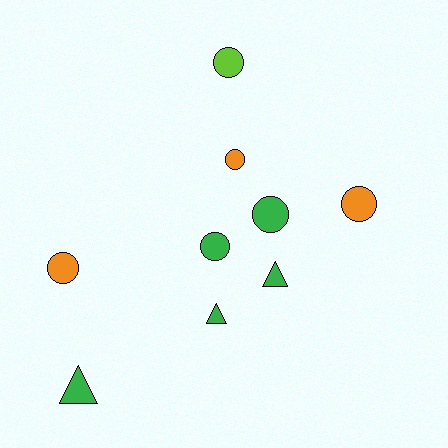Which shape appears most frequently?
Circle, with 6 objects.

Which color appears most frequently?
Green, with 5 objects.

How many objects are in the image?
There are 9 objects.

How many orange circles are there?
There are 3 orange circles.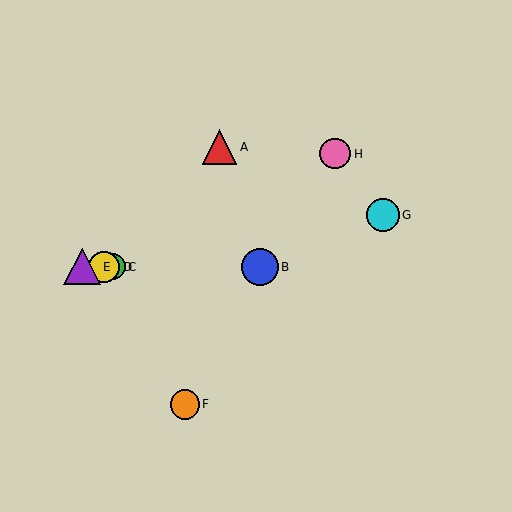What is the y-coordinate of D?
Object D is at y≈267.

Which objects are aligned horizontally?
Objects B, C, D, E are aligned horizontally.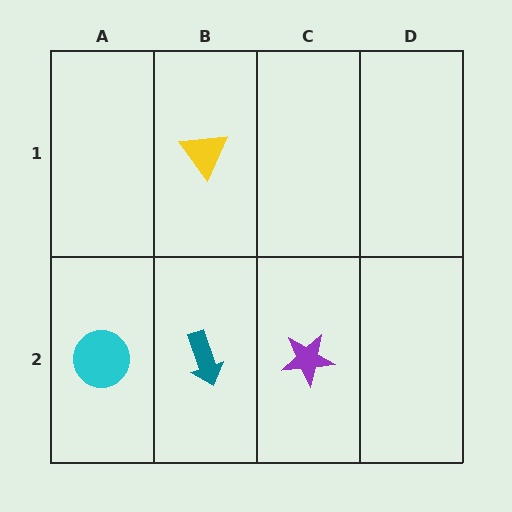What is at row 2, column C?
A purple star.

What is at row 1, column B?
A yellow triangle.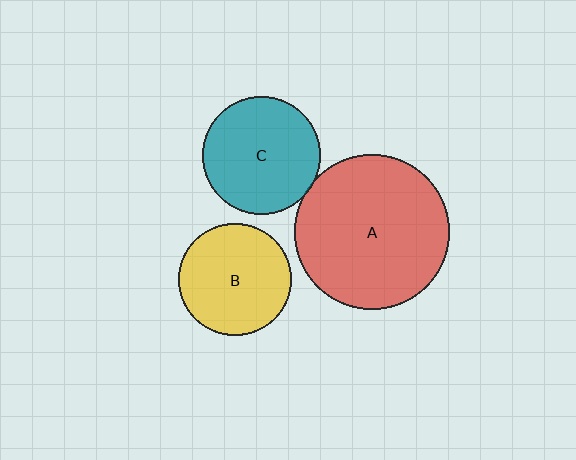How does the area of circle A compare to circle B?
Approximately 1.9 times.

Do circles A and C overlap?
Yes.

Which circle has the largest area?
Circle A (red).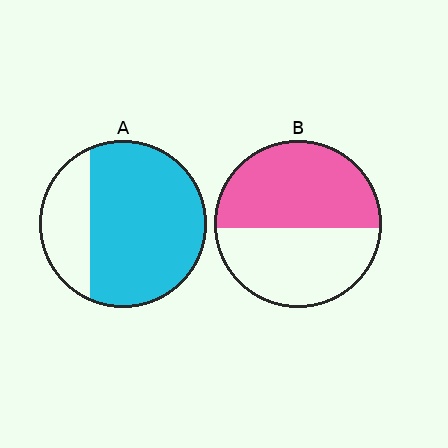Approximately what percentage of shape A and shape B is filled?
A is approximately 75% and B is approximately 55%.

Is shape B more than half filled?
Roughly half.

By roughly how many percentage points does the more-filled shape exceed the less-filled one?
By roughly 20 percentage points (A over B).